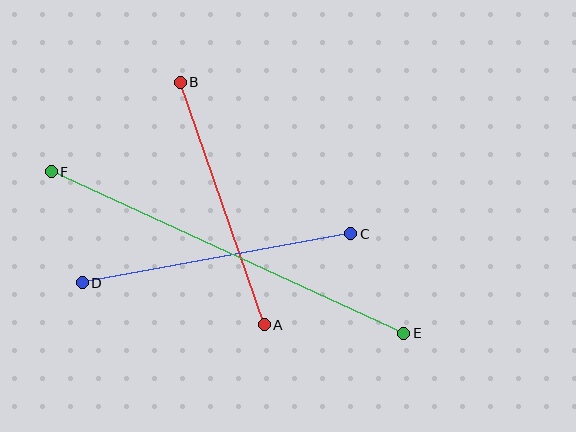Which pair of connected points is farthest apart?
Points E and F are farthest apart.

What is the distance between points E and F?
The distance is approximately 388 pixels.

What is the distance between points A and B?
The distance is approximately 257 pixels.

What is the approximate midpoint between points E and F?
The midpoint is at approximately (227, 253) pixels.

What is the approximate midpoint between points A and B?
The midpoint is at approximately (222, 204) pixels.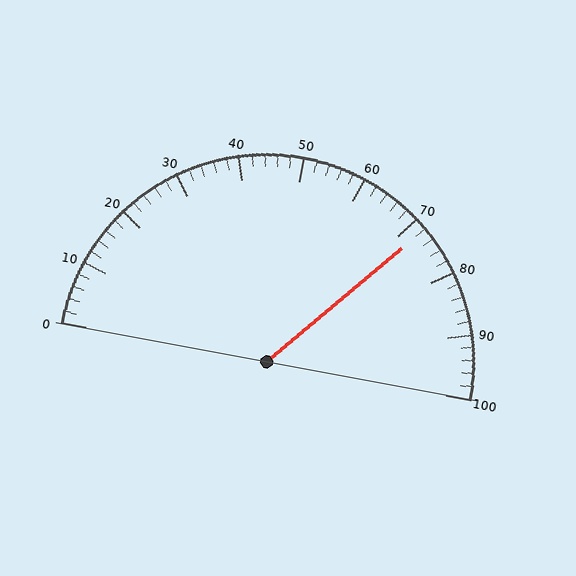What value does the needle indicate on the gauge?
The needle indicates approximately 72.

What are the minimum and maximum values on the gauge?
The gauge ranges from 0 to 100.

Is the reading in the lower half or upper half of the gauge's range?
The reading is in the upper half of the range (0 to 100).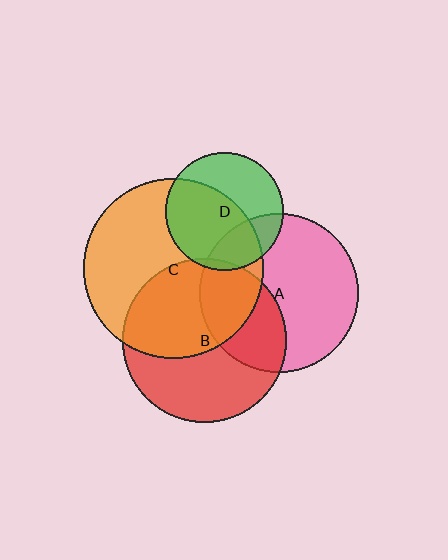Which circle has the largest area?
Circle C (orange).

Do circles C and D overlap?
Yes.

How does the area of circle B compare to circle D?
Approximately 1.9 times.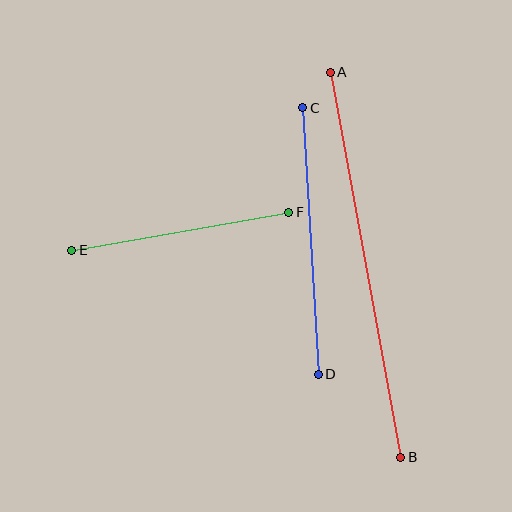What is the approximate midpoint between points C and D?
The midpoint is at approximately (311, 241) pixels.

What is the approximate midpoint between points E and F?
The midpoint is at approximately (180, 231) pixels.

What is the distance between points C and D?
The distance is approximately 267 pixels.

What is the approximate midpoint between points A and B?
The midpoint is at approximately (366, 265) pixels.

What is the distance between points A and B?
The distance is approximately 392 pixels.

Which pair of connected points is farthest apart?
Points A and B are farthest apart.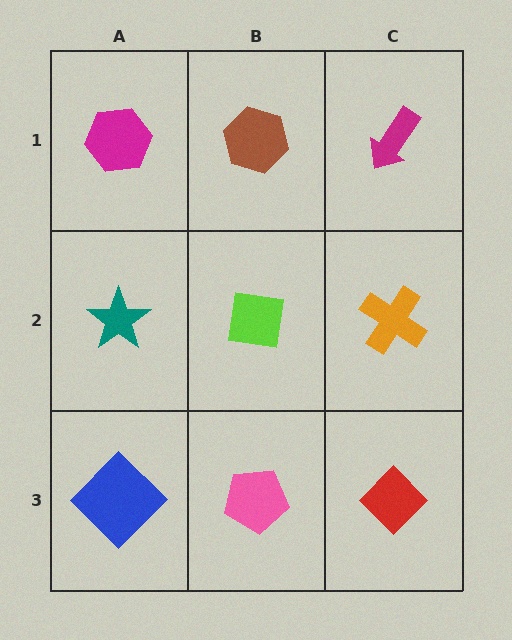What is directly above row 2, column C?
A magenta arrow.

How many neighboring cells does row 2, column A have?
3.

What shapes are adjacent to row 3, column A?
A teal star (row 2, column A), a pink pentagon (row 3, column B).